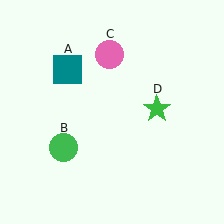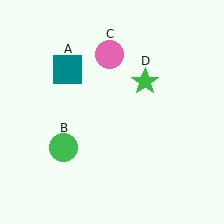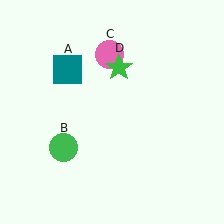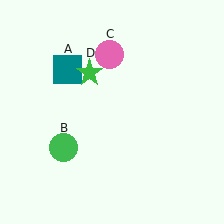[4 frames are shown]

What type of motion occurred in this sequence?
The green star (object D) rotated counterclockwise around the center of the scene.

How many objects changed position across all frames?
1 object changed position: green star (object D).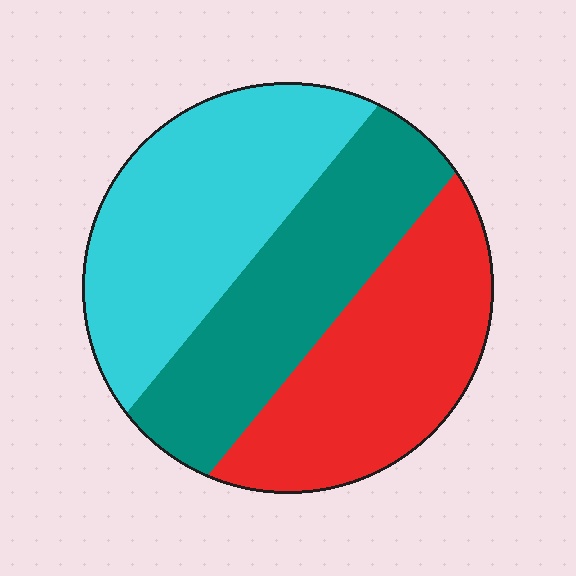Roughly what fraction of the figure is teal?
Teal takes up between a sixth and a third of the figure.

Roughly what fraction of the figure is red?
Red covers around 35% of the figure.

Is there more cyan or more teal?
Cyan.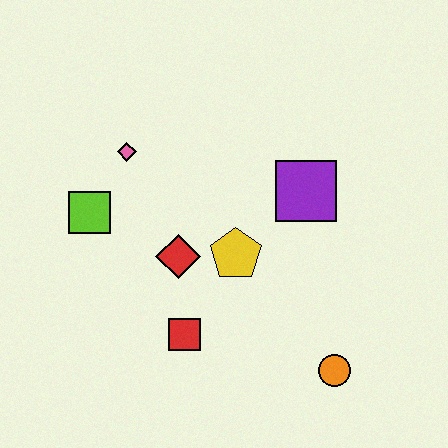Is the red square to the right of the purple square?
No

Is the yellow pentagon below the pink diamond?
Yes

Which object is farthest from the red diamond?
The orange circle is farthest from the red diamond.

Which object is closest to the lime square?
The pink diamond is closest to the lime square.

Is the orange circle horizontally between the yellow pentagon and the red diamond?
No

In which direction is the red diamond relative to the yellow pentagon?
The red diamond is to the left of the yellow pentagon.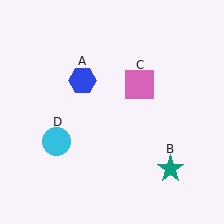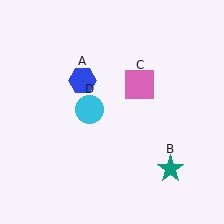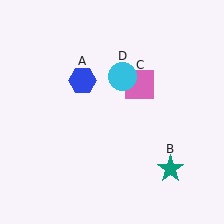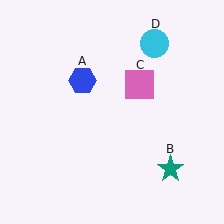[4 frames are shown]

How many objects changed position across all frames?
1 object changed position: cyan circle (object D).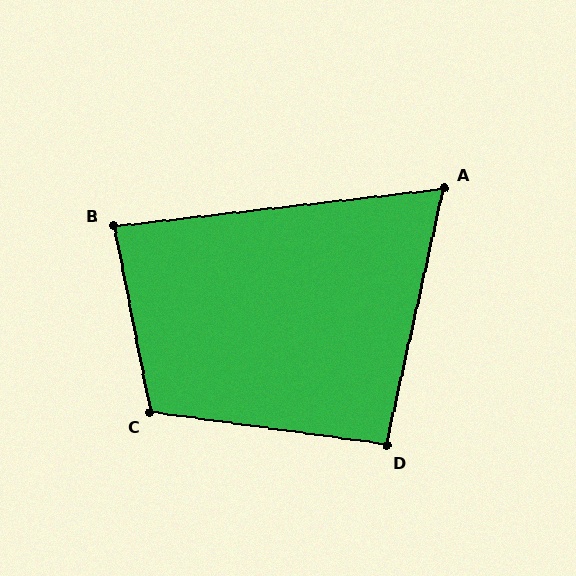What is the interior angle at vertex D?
Approximately 95 degrees (approximately right).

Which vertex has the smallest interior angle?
A, at approximately 71 degrees.